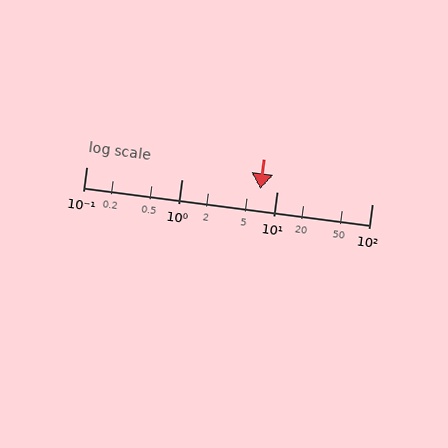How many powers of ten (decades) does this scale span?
The scale spans 3 decades, from 0.1 to 100.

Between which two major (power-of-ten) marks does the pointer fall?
The pointer is between 1 and 10.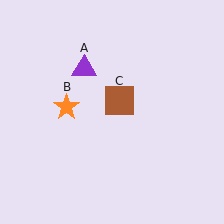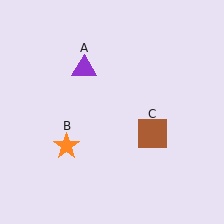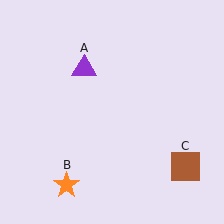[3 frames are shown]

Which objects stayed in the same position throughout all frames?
Purple triangle (object A) remained stationary.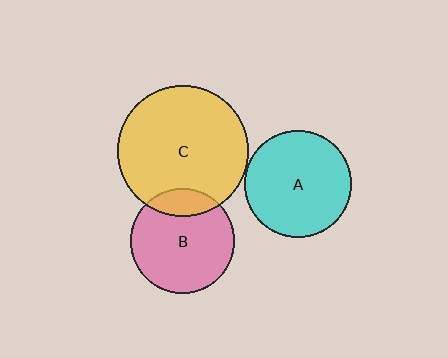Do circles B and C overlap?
Yes.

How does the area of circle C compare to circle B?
Approximately 1.6 times.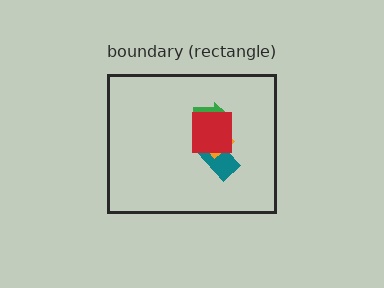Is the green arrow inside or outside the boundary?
Inside.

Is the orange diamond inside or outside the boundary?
Inside.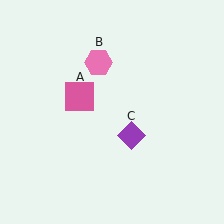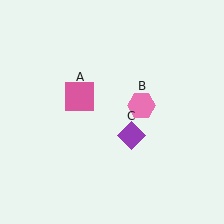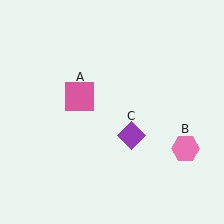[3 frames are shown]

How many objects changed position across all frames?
1 object changed position: pink hexagon (object B).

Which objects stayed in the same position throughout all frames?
Pink square (object A) and purple diamond (object C) remained stationary.